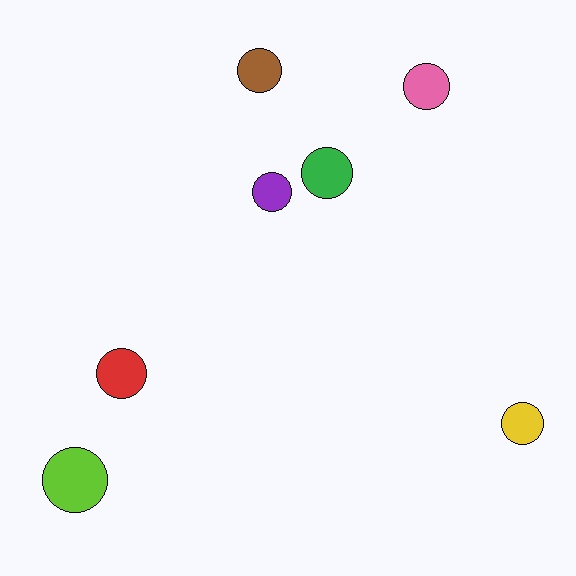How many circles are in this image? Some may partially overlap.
There are 7 circles.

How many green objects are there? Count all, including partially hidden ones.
There is 1 green object.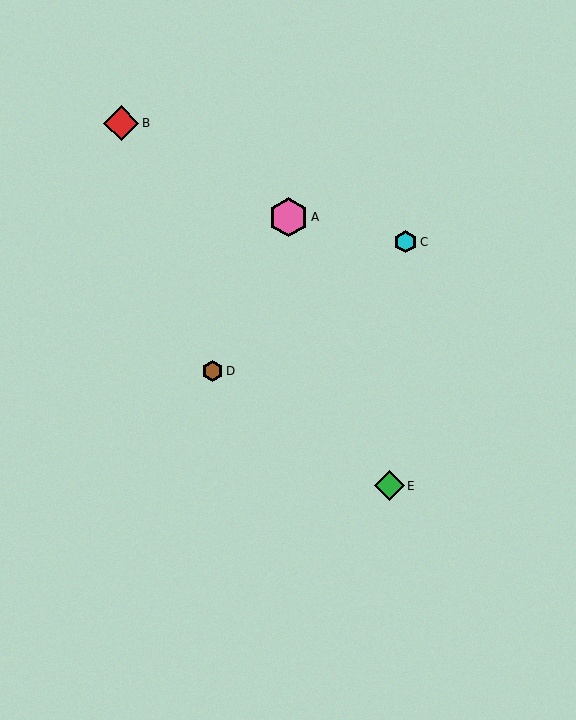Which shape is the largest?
The pink hexagon (labeled A) is the largest.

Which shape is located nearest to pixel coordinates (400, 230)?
The cyan hexagon (labeled C) at (405, 242) is nearest to that location.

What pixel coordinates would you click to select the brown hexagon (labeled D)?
Click at (213, 371) to select the brown hexagon D.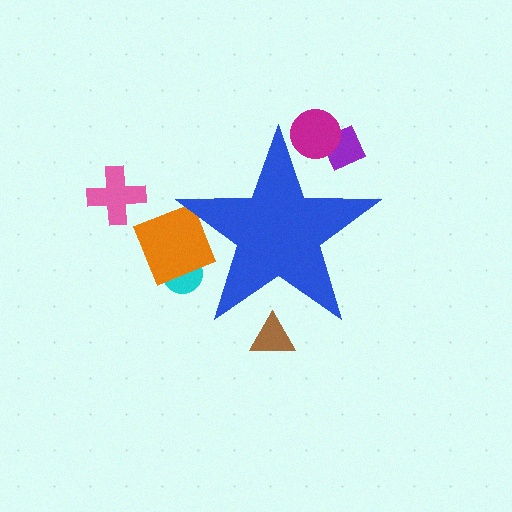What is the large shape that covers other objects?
A blue star.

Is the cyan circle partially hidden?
Yes, the cyan circle is partially hidden behind the blue star.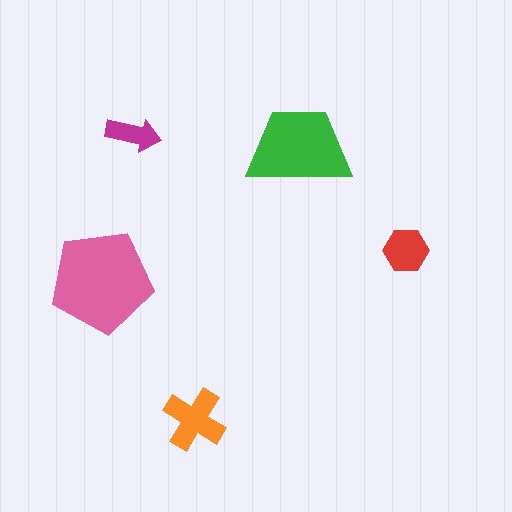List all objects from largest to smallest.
The pink pentagon, the green trapezoid, the orange cross, the red hexagon, the magenta arrow.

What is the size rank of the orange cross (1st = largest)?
3rd.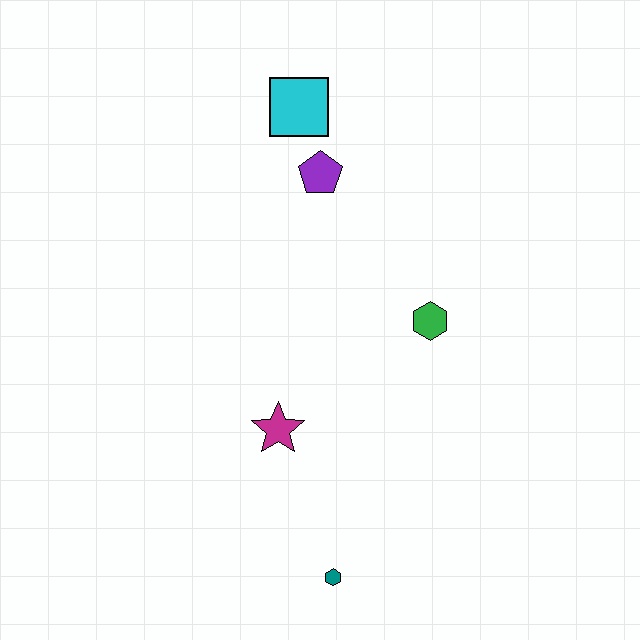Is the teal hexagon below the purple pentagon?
Yes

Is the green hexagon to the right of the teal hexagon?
Yes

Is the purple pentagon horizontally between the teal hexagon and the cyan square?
Yes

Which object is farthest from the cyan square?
The teal hexagon is farthest from the cyan square.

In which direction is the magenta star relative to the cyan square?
The magenta star is below the cyan square.